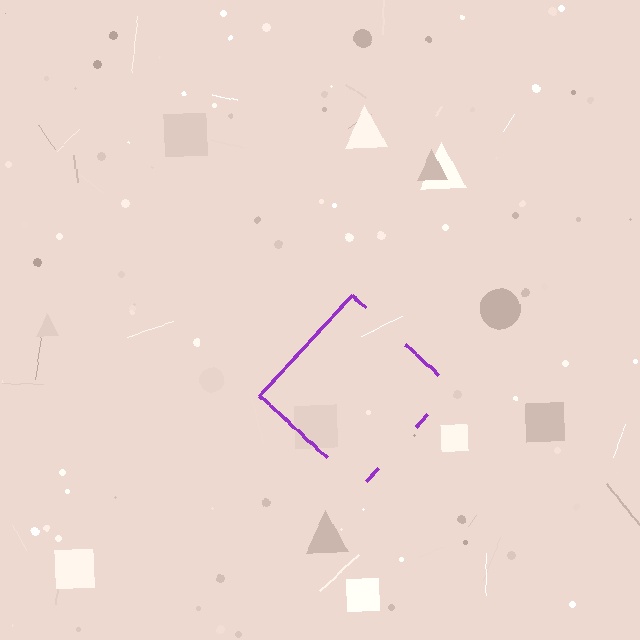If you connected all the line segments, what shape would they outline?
They would outline a diamond.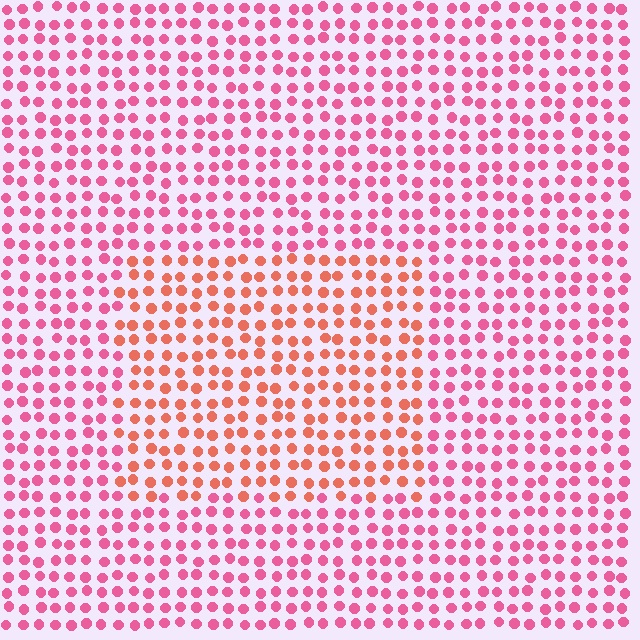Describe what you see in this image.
The image is filled with small pink elements in a uniform arrangement. A rectangle-shaped region is visible where the elements are tinted to a slightly different hue, forming a subtle color boundary.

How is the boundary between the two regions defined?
The boundary is defined purely by a slight shift in hue (about 34 degrees). Spacing, size, and orientation are identical on both sides.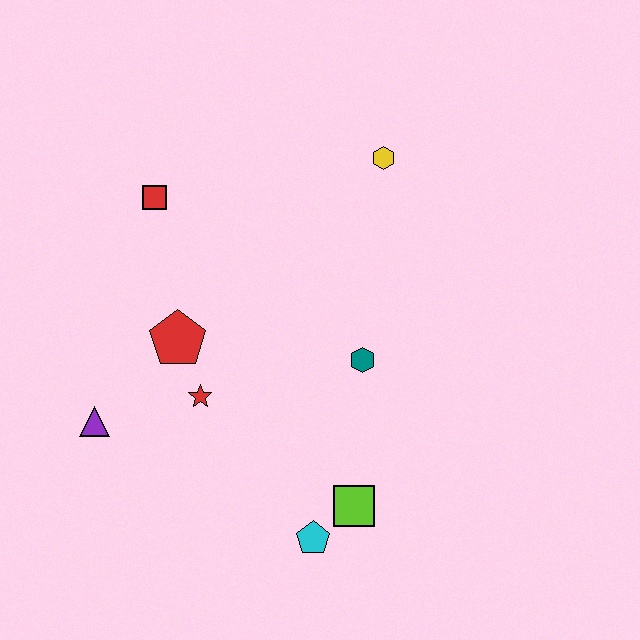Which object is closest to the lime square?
The cyan pentagon is closest to the lime square.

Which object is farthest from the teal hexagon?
The purple triangle is farthest from the teal hexagon.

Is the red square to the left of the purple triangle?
No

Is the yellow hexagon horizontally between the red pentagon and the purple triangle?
No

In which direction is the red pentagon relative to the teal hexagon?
The red pentagon is to the left of the teal hexagon.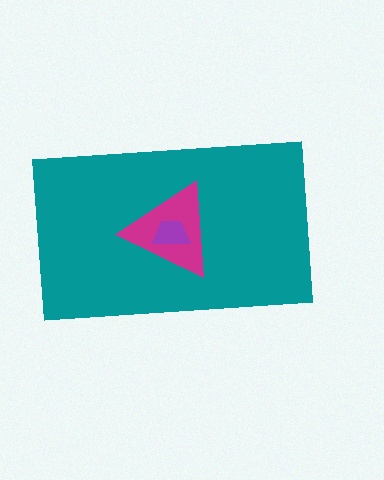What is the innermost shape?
The purple trapezoid.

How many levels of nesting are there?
3.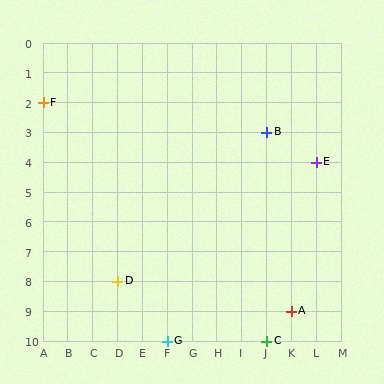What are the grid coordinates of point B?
Point B is at grid coordinates (J, 3).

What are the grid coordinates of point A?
Point A is at grid coordinates (K, 9).